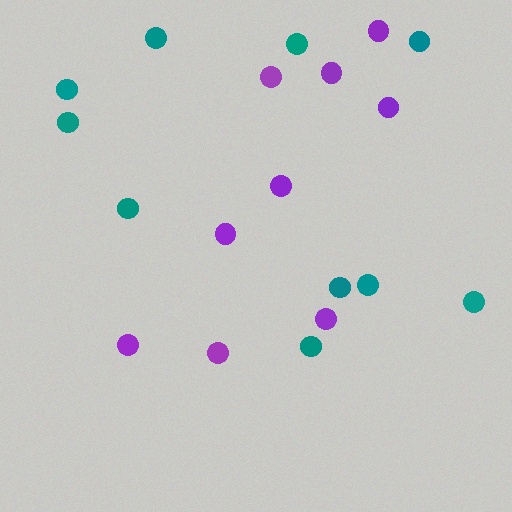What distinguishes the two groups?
There are 2 groups: one group of teal circles (10) and one group of purple circles (9).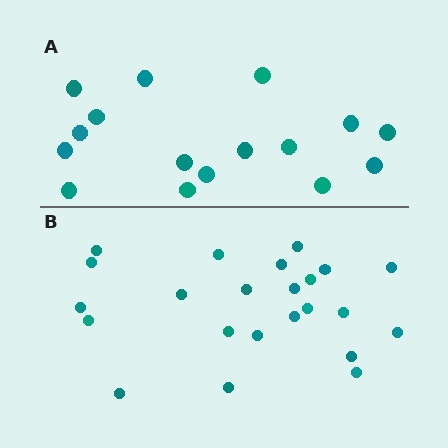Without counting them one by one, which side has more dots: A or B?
Region B (the bottom region) has more dots.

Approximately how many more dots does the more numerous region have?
Region B has roughly 8 or so more dots than region A.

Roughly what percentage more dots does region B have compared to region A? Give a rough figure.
About 45% more.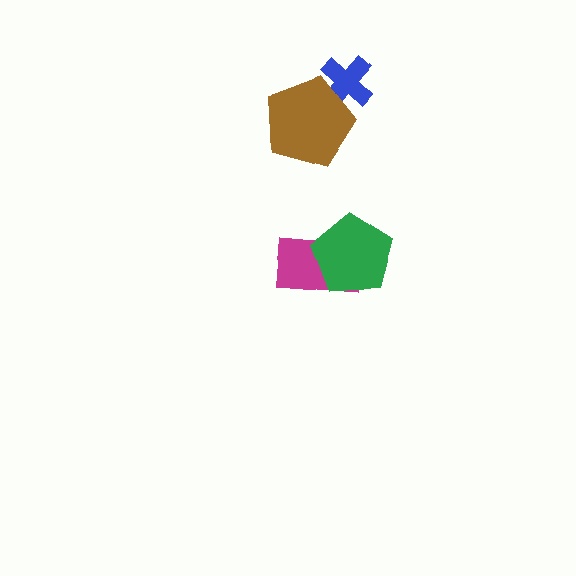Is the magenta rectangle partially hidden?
Yes, it is partially covered by another shape.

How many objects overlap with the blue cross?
1 object overlaps with the blue cross.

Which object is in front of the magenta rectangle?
The green pentagon is in front of the magenta rectangle.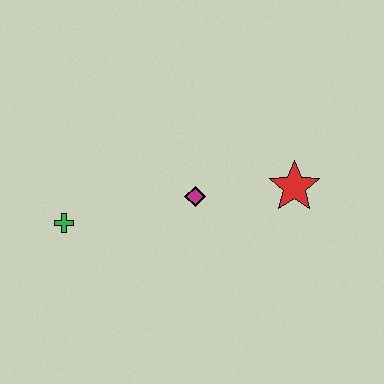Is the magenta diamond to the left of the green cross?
No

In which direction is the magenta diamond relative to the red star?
The magenta diamond is to the left of the red star.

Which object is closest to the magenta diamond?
The red star is closest to the magenta diamond.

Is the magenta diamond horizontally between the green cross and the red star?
Yes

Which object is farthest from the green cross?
The red star is farthest from the green cross.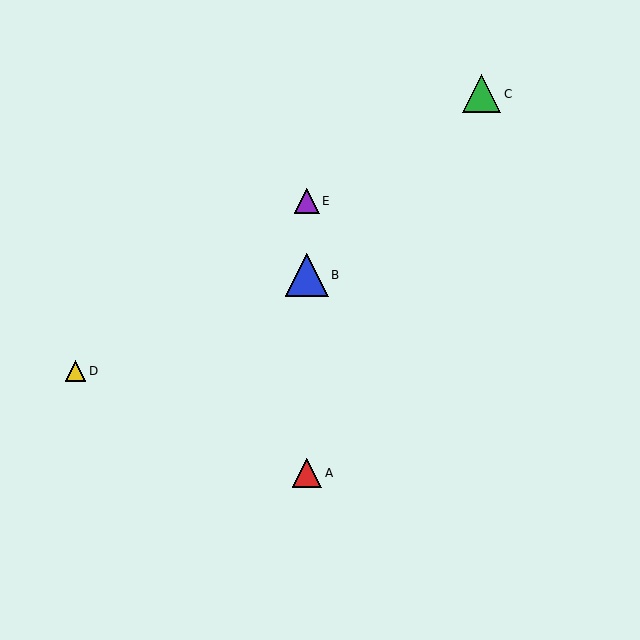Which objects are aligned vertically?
Objects A, B, E are aligned vertically.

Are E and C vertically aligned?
No, E is at x≈307 and C is at x≈482.